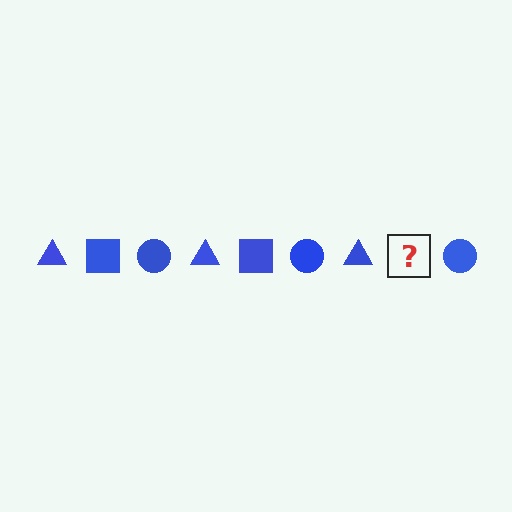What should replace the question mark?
The question mark should be replaced with a blue square.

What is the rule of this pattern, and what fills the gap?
The rule is that the pattern cycles through triangle, square, circle shapes in blue. The gap should be filled with a blue square.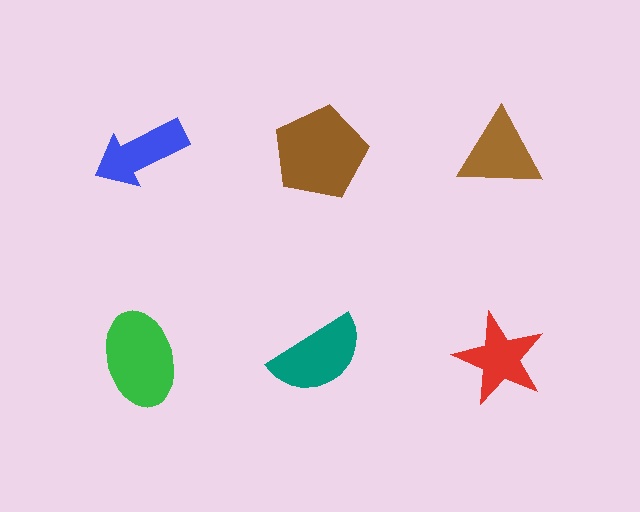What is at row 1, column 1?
A blue arrow.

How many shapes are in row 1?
3 shapes.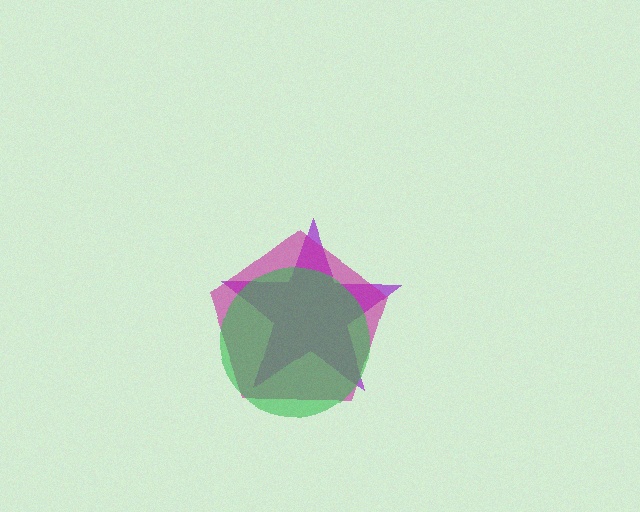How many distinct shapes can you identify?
There are 3 distinct shapes: a purple star, a magenta pentagon, a green circle.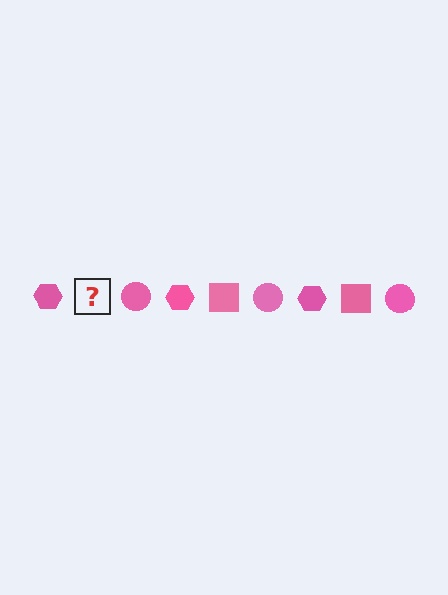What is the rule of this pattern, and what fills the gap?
The rule is that the pattern cycles through hexagon, square, circle shapes in pink. The gap should be filled with a pink square.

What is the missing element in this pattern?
The missing element is a pink square.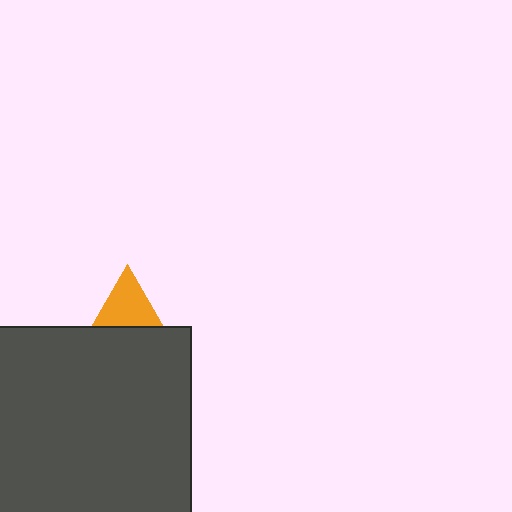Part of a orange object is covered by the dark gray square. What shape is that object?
It is a triangle.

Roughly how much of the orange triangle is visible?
A small part of it is visible (roughly 40%).